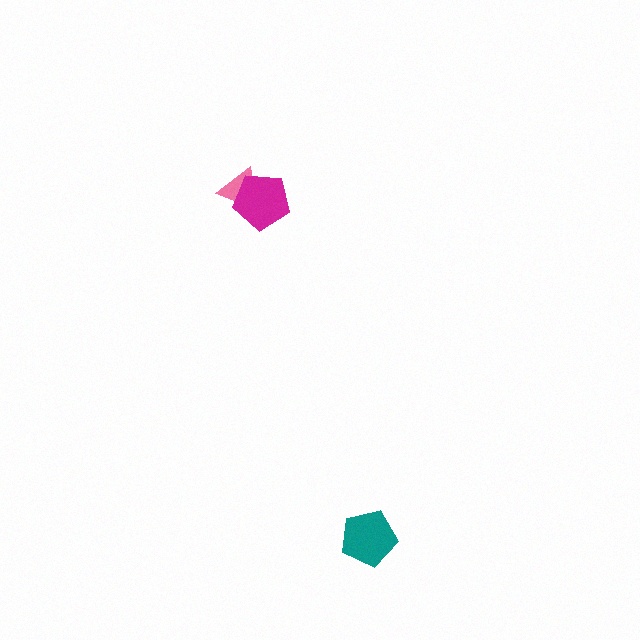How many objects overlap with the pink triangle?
1 object overlaps with the pink triangle.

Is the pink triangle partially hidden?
Yes, it is partially covered by another shape.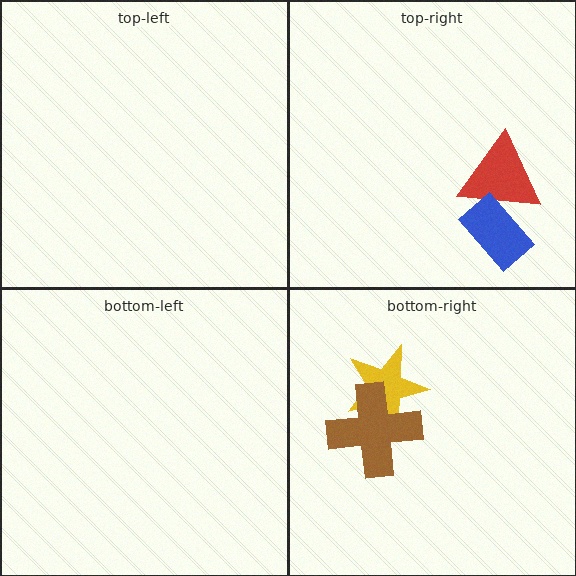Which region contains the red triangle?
The top-right region.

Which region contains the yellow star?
The bottom-right region.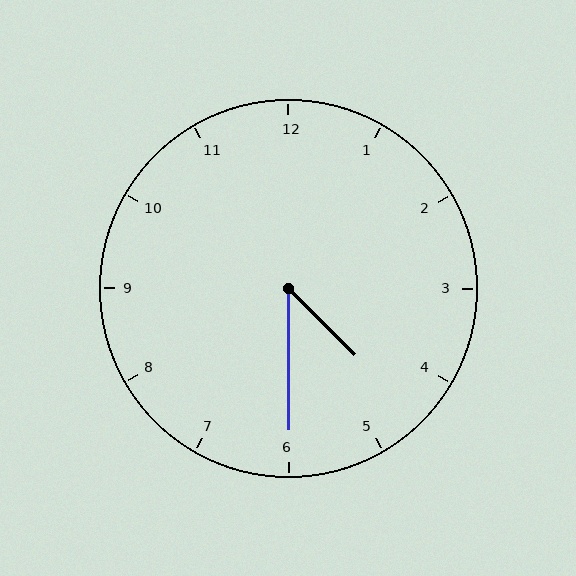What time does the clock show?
4:30.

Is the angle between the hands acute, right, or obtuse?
It is acute.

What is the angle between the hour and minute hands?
Approximately 45 degrees.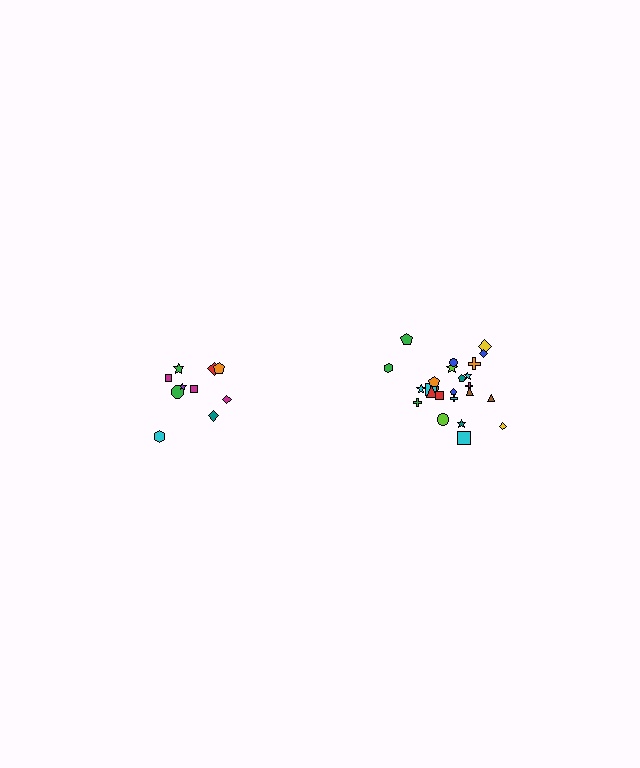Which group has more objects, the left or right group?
The right group.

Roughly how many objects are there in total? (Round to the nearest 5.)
Roughly 35 objects in total.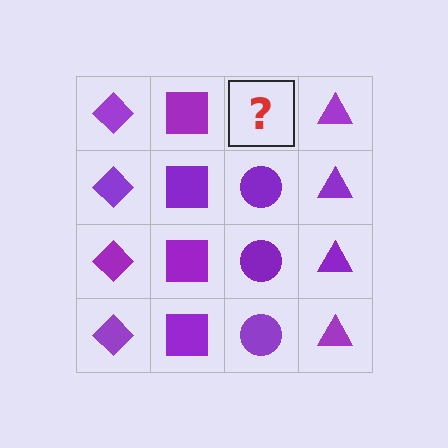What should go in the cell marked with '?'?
The missing cell should contain a purple circle.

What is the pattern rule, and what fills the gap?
The rule is that each column has a consistent shape. The gap should be filled with a purple circle.